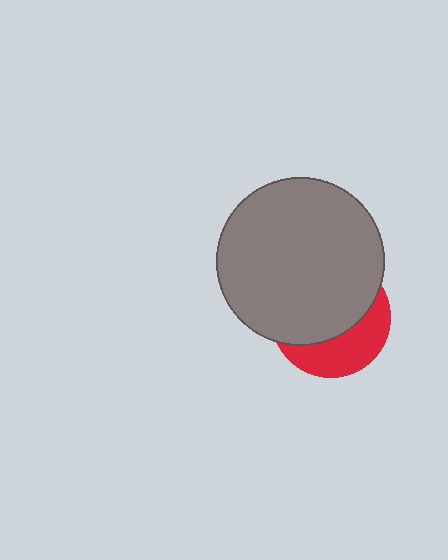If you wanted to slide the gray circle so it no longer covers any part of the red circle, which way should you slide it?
Slide it up — that is the most direct way to separate the two shapes.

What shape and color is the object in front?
The object in front is a gray circle.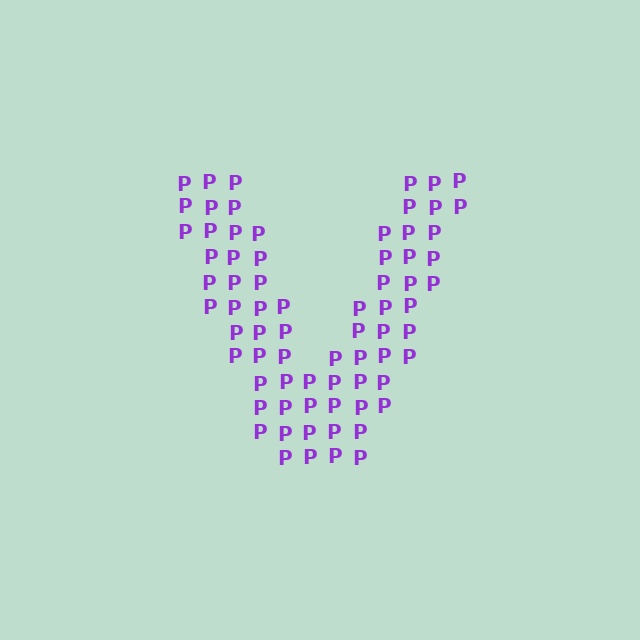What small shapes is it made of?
It is made of small letter P's.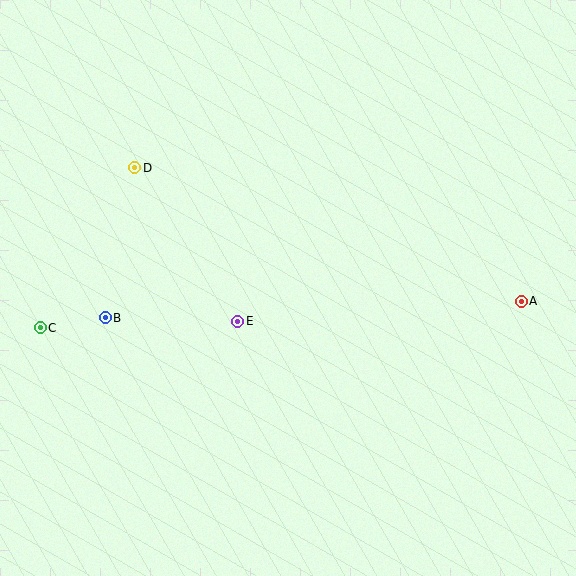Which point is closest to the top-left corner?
Point D is closest to the top-left corner.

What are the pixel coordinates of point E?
Point E is at (238, 321).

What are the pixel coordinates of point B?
Point B is at (105, 318).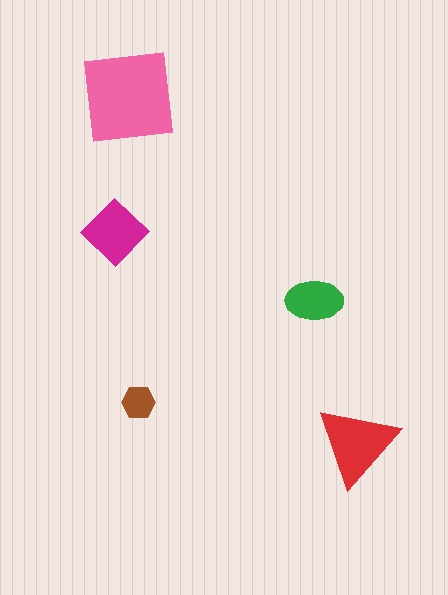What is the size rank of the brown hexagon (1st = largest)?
5th.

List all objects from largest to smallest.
The pink square, the red triangle, the magenta diamond, the green ellipse, the brown hexagon.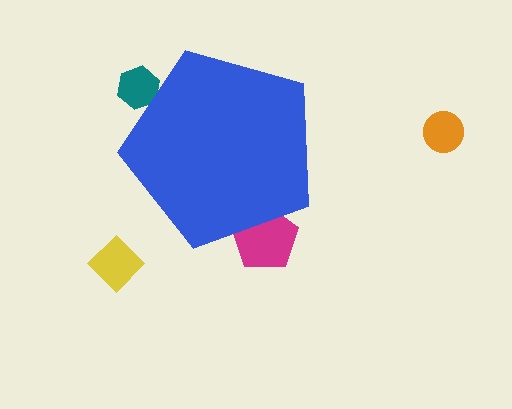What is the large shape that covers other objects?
A blue pentagon.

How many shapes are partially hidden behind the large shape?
2 shapes are partially hidden.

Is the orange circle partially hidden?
No, the orange circle is fully visible.